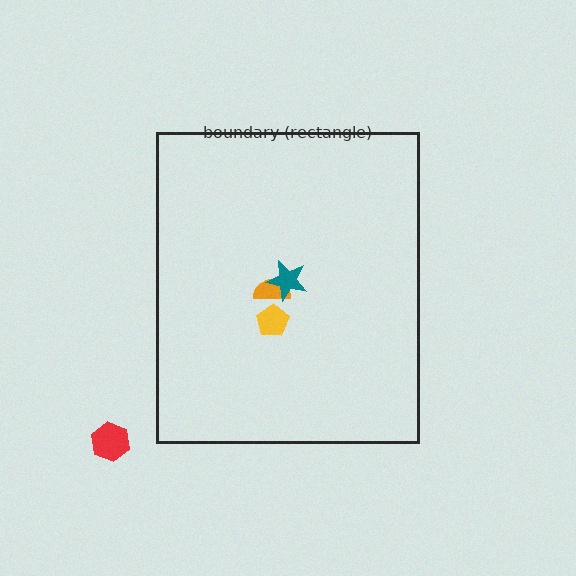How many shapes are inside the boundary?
3 inside, 1 outside.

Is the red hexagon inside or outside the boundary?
Outside.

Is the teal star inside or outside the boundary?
Inside.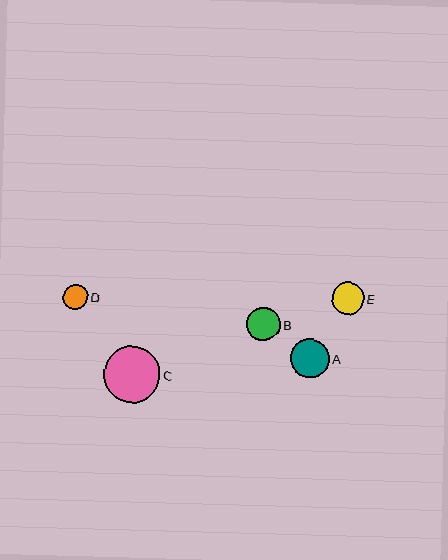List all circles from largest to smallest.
From largest to smallest: C, A, B, E, D.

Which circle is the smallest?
Circle D is the smallest with a size of approximately 24 pixels.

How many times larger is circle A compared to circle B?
Circle A is approximately 1.2 times the size of circle B.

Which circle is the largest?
Circle C is the largest with a size of approximately 57 pixels.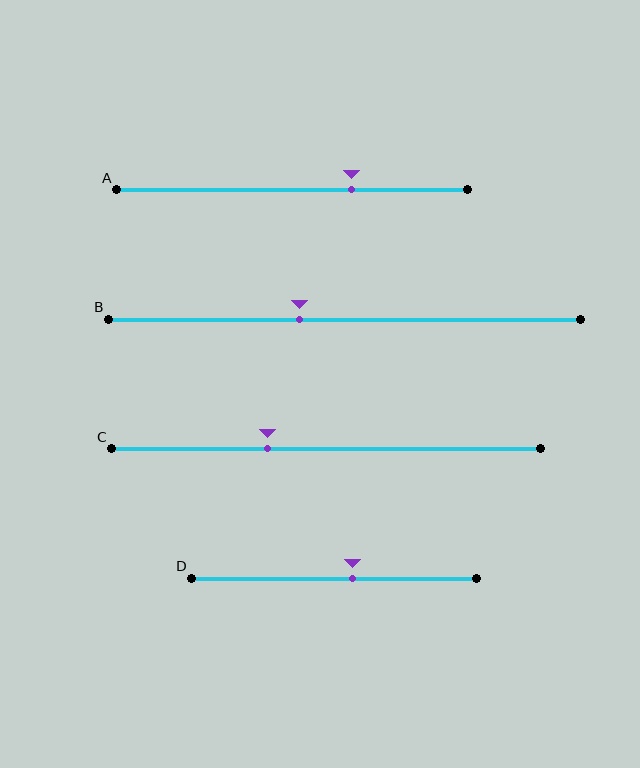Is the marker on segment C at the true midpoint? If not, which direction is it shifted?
No, the marker on segment C is shifted to the left by about 14% of the segment length.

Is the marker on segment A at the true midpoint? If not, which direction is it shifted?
No, the marker on segment A is shifted to the right by about 17% of the segment length.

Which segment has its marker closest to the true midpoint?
Segment D has its marker closest to the true midpoint.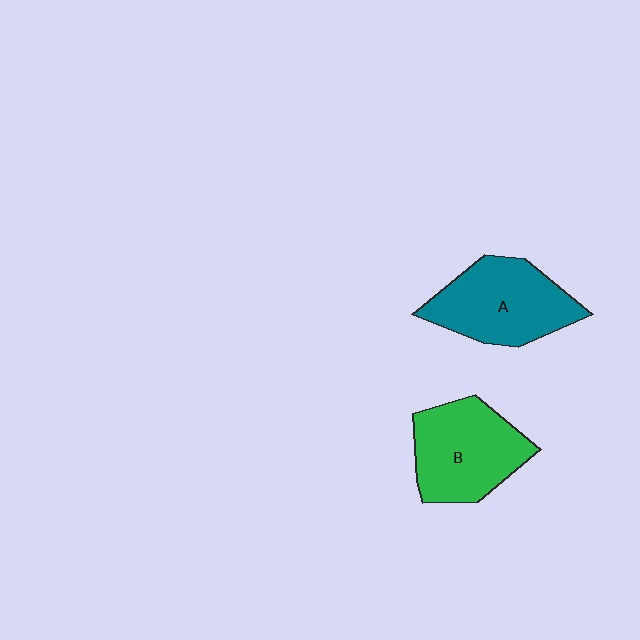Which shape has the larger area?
Shape A (teal).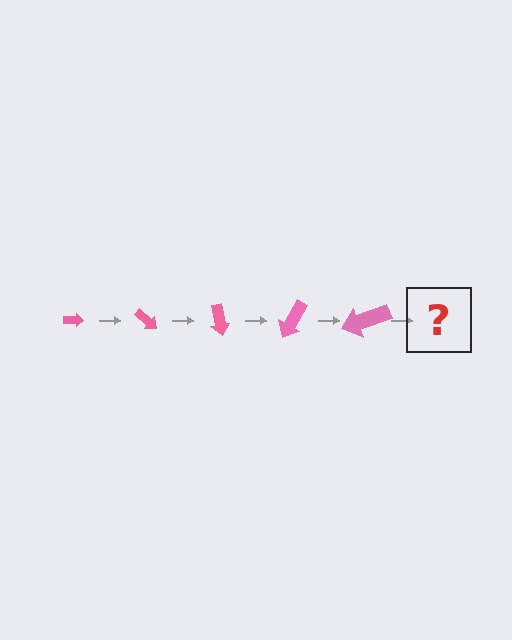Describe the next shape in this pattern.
It should be an arrow, larger than the previous one and rotated 200 degrees from the start.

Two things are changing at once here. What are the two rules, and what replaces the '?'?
The two rules are that the arrow grows larger each step and it rotates 40 degrees each step. The '?' should be an arrow, larger than the previous one and rotated 200 degrees from the start.